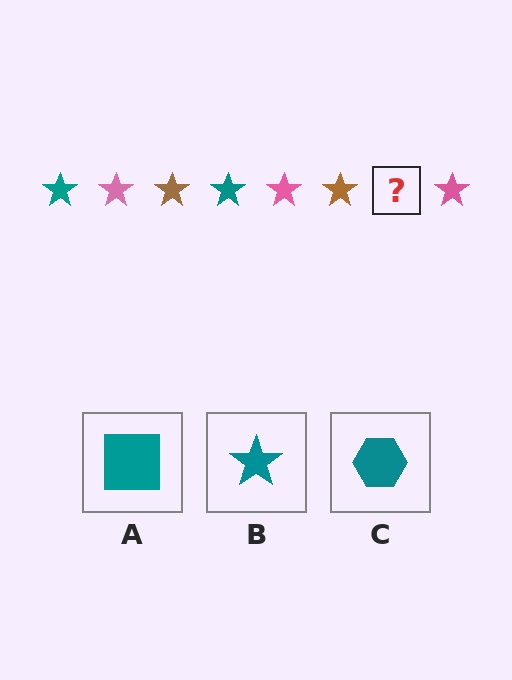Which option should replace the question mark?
Option B.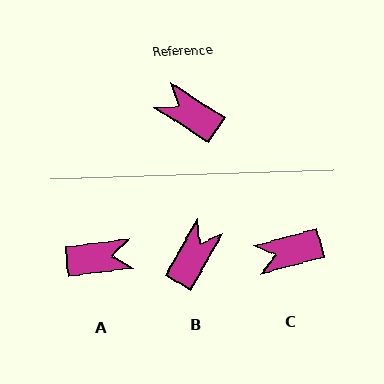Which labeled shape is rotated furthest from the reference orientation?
A, about 140 degrees away.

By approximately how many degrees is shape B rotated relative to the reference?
Approximately 87 degrees clockwise.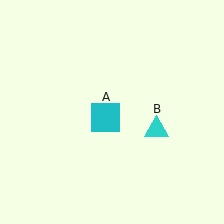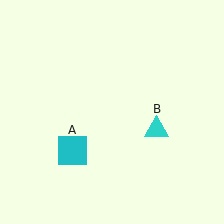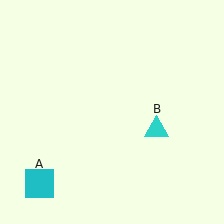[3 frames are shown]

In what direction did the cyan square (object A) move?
The cyan square (object A) moved down and to the left.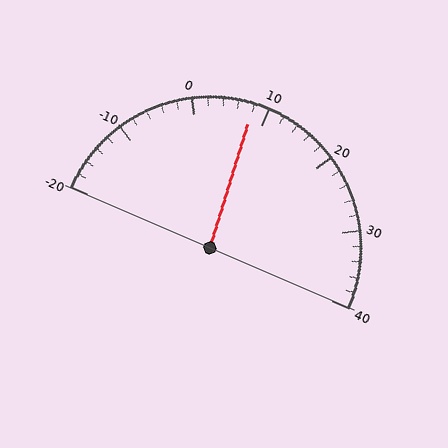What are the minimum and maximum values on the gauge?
The gauge ranges from -20 to 40.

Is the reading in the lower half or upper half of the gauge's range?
The reading is in the lower half of the range (-20 to 40).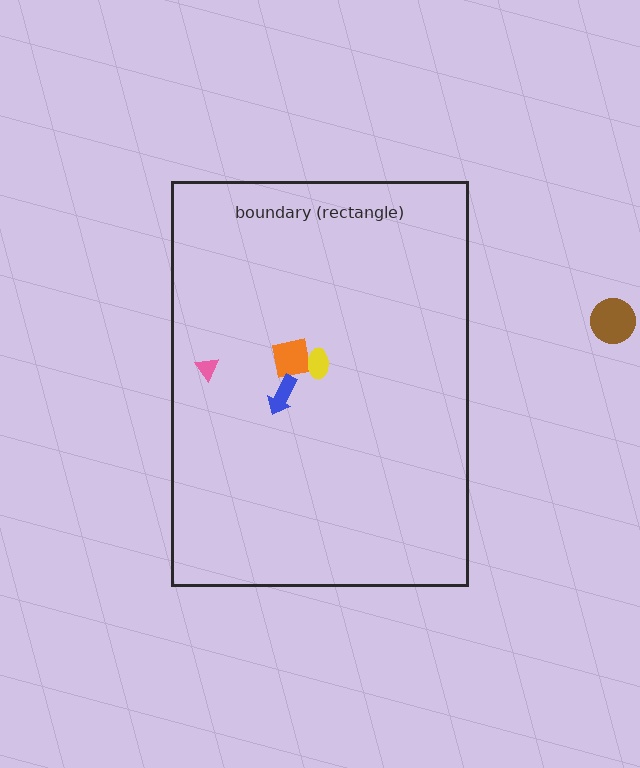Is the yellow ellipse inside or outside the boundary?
Inside.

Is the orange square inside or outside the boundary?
Inside.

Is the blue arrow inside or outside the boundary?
Inside.